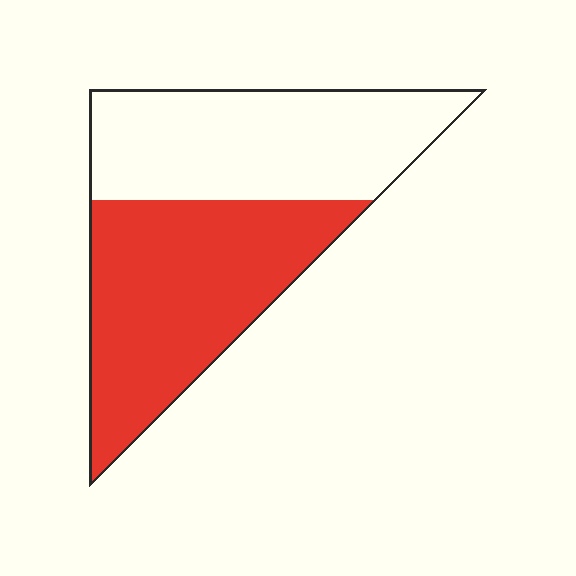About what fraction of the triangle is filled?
About one half (1/2).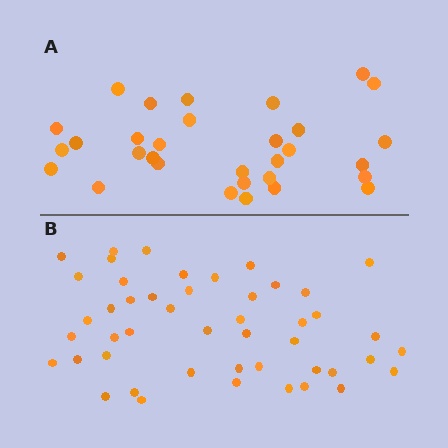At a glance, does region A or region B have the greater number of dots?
Region B (the bottom region) has more dots.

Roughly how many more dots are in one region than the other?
Region B has approximately 15 more dots than region A.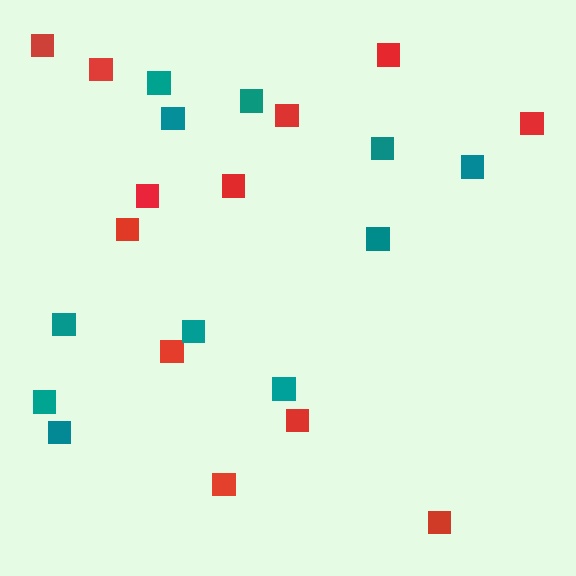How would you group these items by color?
There are 2 groups: one group of red squares (12) and one group of teal squares (11).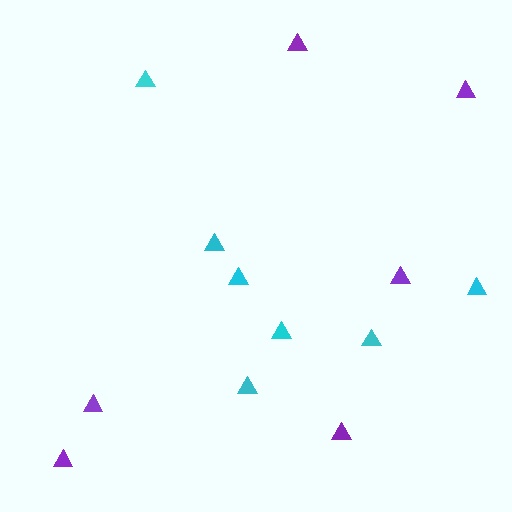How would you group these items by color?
There are 2 groups: one group of cyan triangles (7) and one group of purple triangles (6).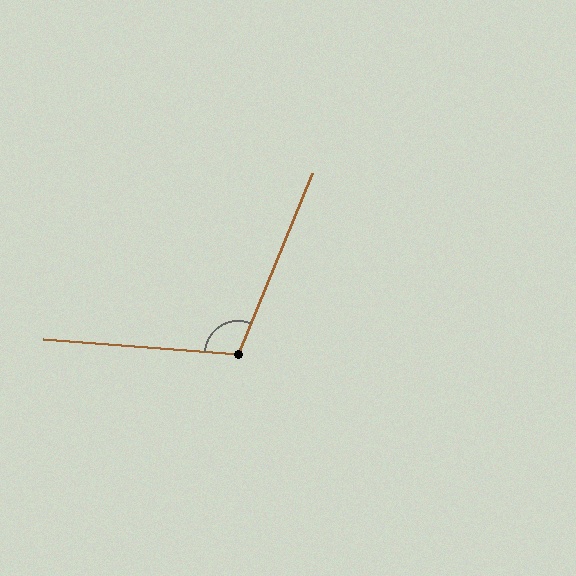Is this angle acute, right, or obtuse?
It is obtuse.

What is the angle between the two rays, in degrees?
Approximately 108 degrees.